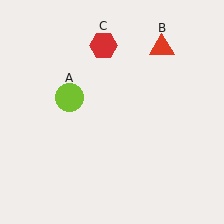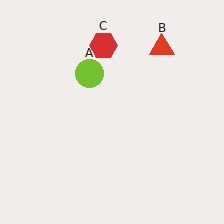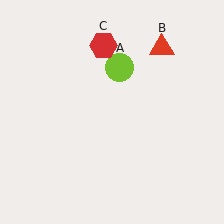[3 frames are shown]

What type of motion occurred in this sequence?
The lime circle (object A) rotated clockwise around the center of the scene.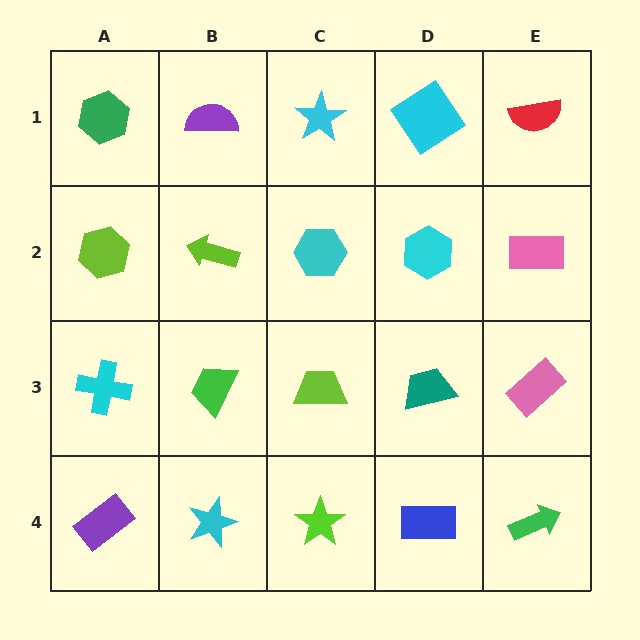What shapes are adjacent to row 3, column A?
A lime hexagon (row 2, column A), a purple rectangle (row 4, column A), a green trapezoid (row 3, column B).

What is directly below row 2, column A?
A cyan cross.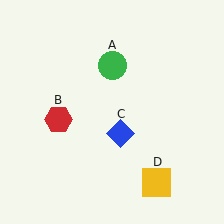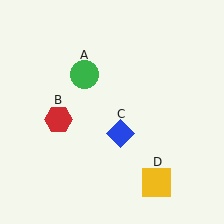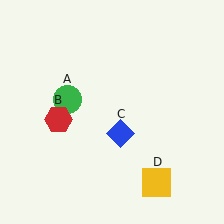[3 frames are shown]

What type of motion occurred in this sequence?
The green circle (object A) rotated counterclockwise around the center of the scene.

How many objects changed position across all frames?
1 object changed position: green circle (object A).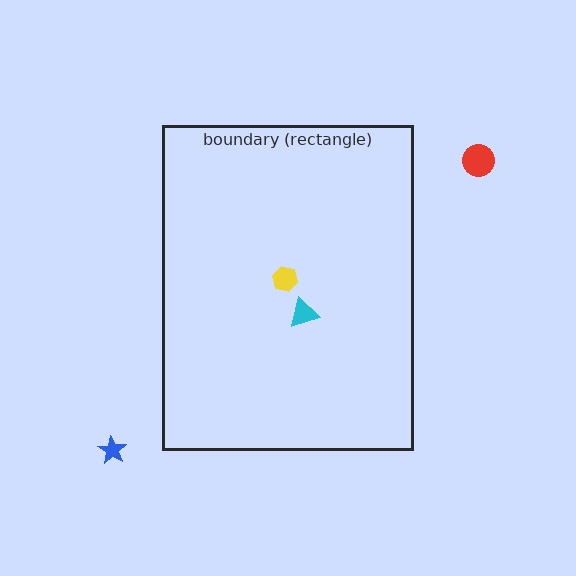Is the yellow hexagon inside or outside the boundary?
Inside.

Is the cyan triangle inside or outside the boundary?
Inside.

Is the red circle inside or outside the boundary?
Outside.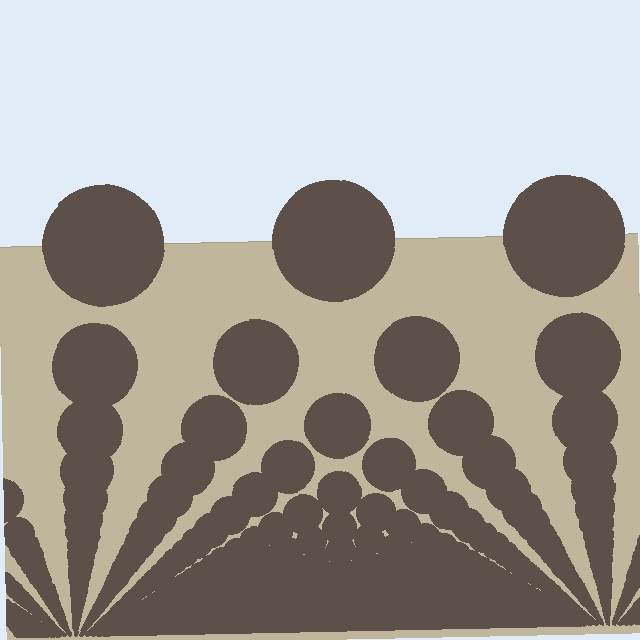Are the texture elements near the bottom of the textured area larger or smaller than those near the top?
Smaller. The gradient is inverted — elements near the bottom are smaller and denser.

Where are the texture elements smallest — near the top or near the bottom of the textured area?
Near the bottom.